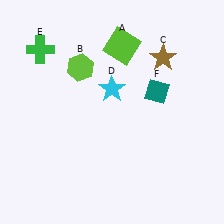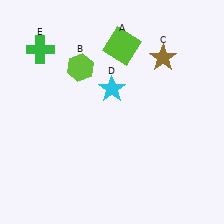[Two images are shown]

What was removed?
The teal diamond (F) was removed in Image 2.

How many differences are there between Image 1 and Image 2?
There is 1 difference between the two images.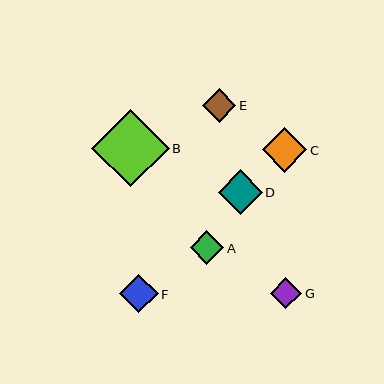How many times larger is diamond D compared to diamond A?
Diamond D is approximately 1.3 times the size of diamond A.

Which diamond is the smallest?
Diamond G is the smallest with a size of approximately 31 pixels.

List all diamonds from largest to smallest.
From largest to smallest: B, C, D, F, A, E, G.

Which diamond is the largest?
Diamond B is the largest with a size of approximately 77 pixels.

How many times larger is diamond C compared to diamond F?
Diamond C is approximately 1.2 times the size of diamond F.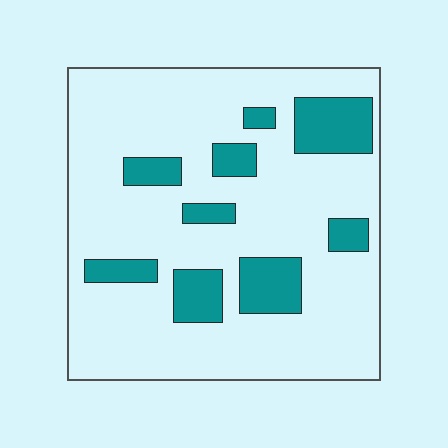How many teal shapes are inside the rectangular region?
9.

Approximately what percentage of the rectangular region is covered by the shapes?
Approximately 20%.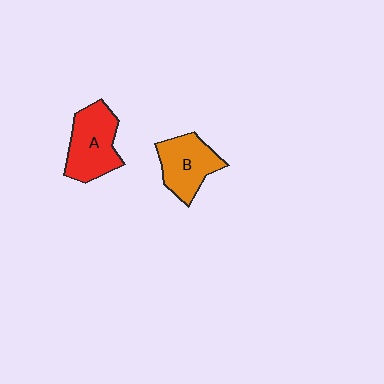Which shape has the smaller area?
Shape B (orange).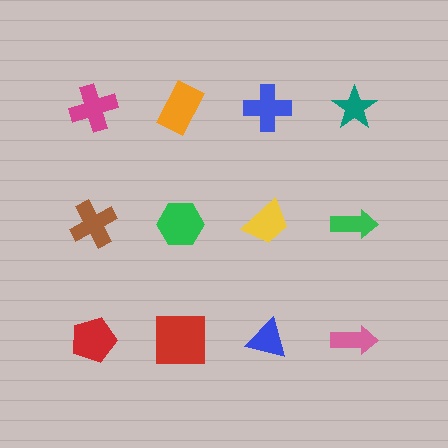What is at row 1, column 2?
An orange rectangle.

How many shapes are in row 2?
4 shapes.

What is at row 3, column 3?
A blue triangle.